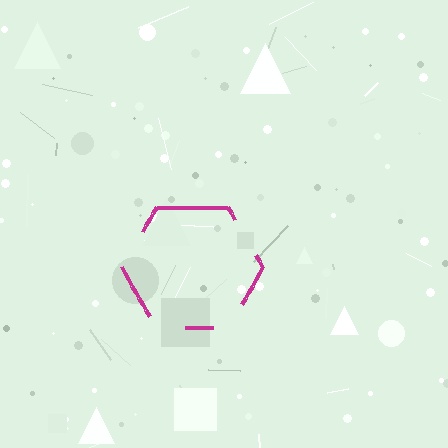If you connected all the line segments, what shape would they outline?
They would outline a hexagon.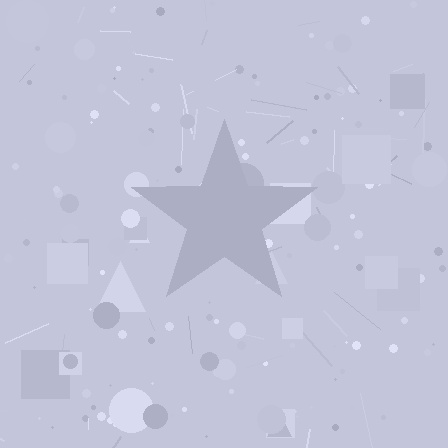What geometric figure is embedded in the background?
A star is embedded in the background.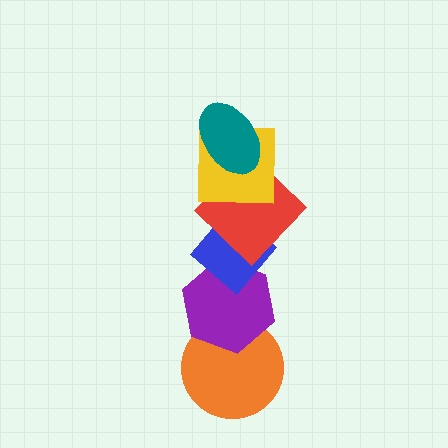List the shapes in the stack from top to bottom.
From top to bottom: the teal ellipse, the yellow square, the red diamond, the blue diamond, the purple hexagon, the orange circle.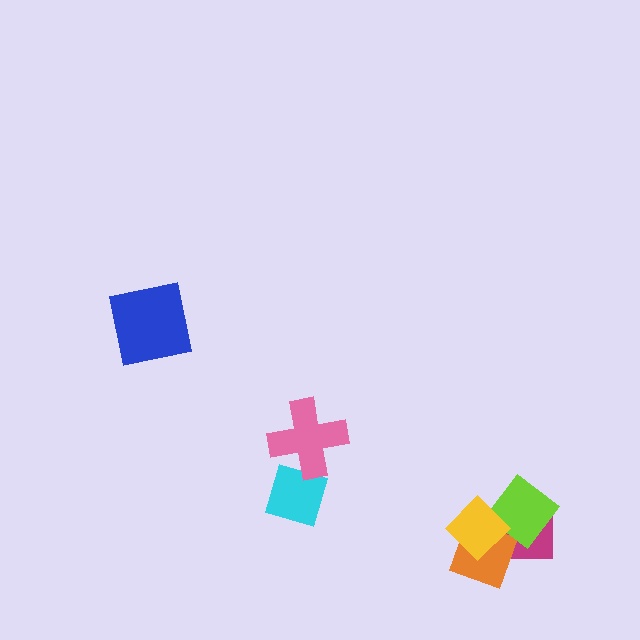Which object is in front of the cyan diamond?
The pink cross is in front of the cyan diamond.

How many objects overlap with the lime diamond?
2 objects overlap with the lime diamond.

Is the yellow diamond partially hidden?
No, no other shape covers it.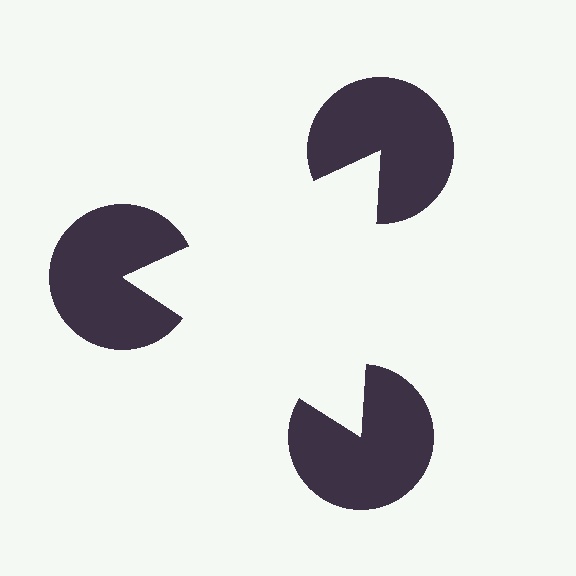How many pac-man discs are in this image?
There are 3 — one at each vertex of the illusory triangle.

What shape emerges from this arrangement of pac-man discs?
An illusory triangle — its edges are inferred from the aligned wedge cuts in the pac-man discs, not physically drawn.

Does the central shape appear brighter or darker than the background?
It typically appears slightly brighter than the background, even though no actual brightness change is drawn.